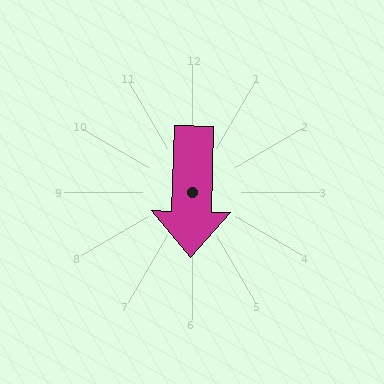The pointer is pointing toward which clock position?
Roughly 6 o'clock.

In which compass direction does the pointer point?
South.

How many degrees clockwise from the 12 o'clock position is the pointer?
Approximately 182 degrees.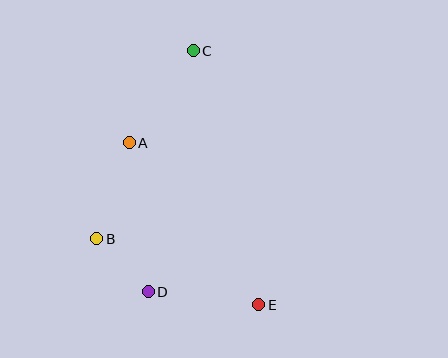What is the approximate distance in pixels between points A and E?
The distance between A and E is approximately 208 pixels.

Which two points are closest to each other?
Points B and D are closest to each other.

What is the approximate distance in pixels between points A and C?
The distance between A and C is approximately 112 pixels.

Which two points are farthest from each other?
Points C and E are farthest from each other.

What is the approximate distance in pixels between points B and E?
The distance between B and E is approximately 175 pixels.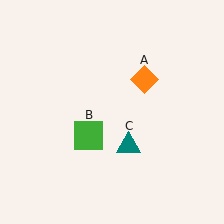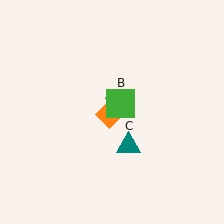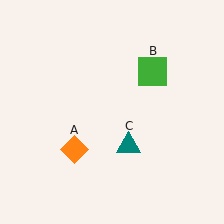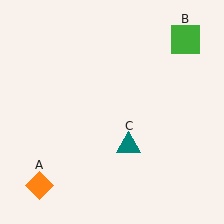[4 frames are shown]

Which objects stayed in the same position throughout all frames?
Teal triangle (object C) remained stationary.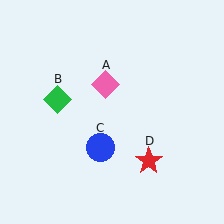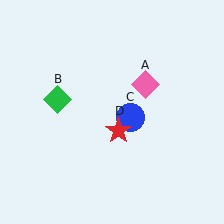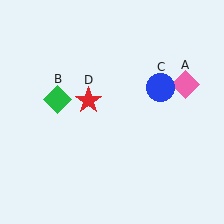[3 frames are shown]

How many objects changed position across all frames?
3 objects changed position: pink diamond (object A), blue circle (object C), red star (object D).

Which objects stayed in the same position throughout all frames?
Green diamond (object B) remained stationary.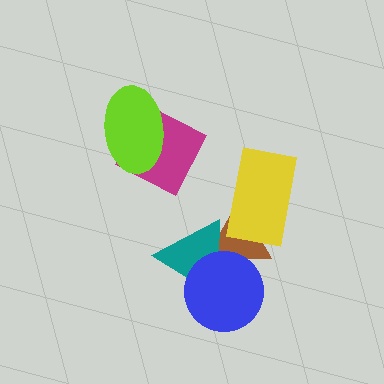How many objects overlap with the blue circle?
2 objects overlap with the blue circle.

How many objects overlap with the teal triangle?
2 objects overlap with the teal triangle.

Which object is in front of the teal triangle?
The blue circle is in front of the teal triangle.